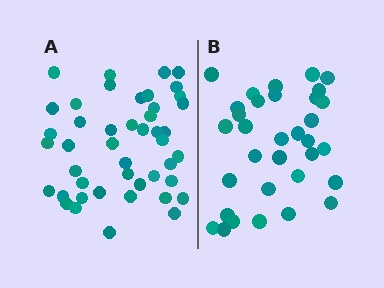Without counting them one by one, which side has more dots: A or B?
Region A (the left region) has more dots.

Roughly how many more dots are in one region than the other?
Region A has roughly 12 or so more dots than region B.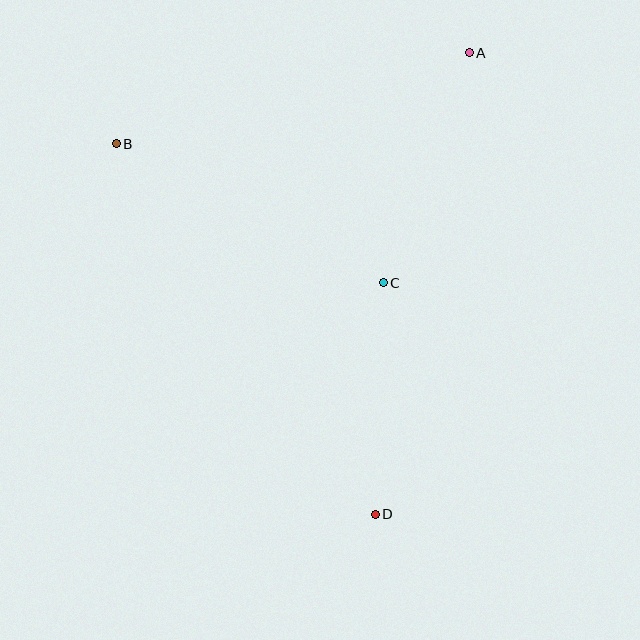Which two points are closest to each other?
Points C and D are closest to each other.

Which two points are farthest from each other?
Points A and D are farthest from each other.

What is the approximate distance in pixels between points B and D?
The distance between B and D is approximately 452 pixels.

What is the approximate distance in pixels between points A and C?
The distance between A and C is approximately 246 pixels.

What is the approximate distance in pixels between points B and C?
The distance between B and C is approximately 301 pixels.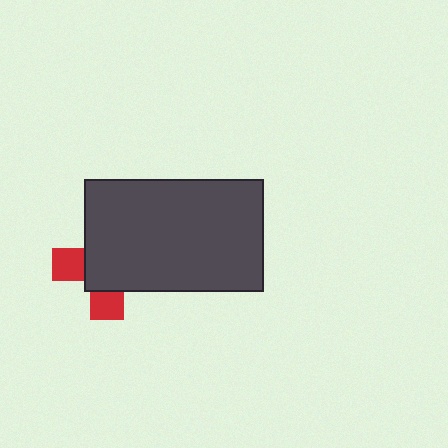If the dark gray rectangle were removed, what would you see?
You would see the complete red cross.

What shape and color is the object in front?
The object in front is a dark gray rectangle.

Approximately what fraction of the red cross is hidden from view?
Roughly 68% of the red cross is hidden behind the dark gray rectangle.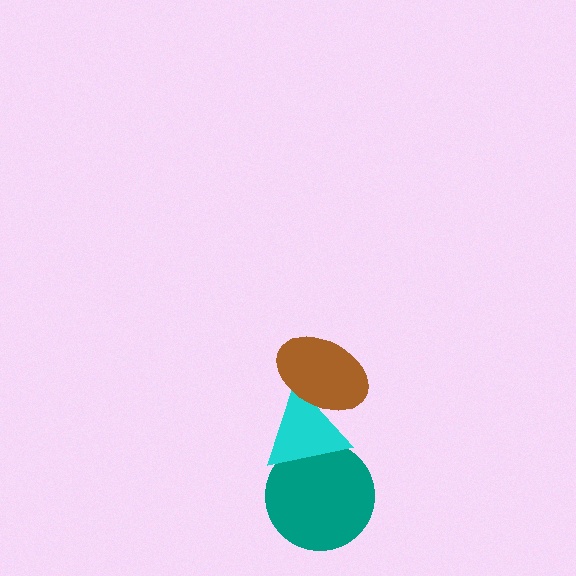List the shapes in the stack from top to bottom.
From top to bottom: the brown ellipse, the cyan triangle, the teal circle.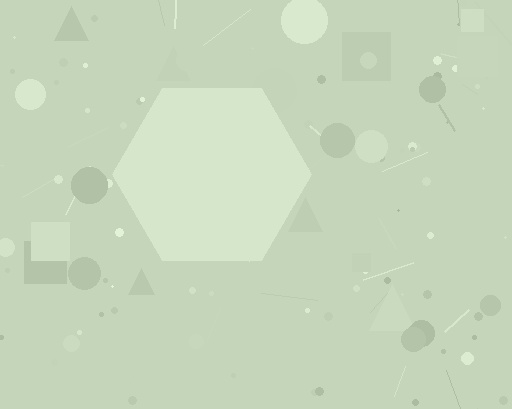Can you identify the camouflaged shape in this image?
The camouflaged shape is a hexagon.